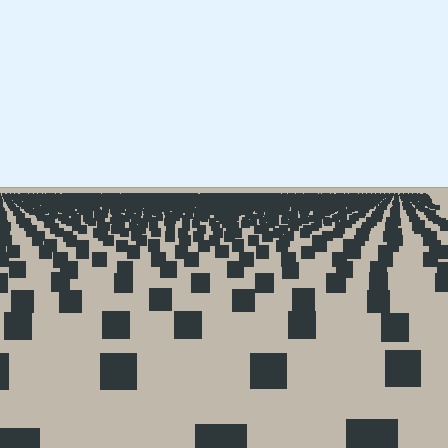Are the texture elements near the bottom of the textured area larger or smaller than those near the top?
Larger. Near the bottom, elements are closer to the viewer and appear at a bigger on-screen size.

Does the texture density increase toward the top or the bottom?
Density increases toward the top.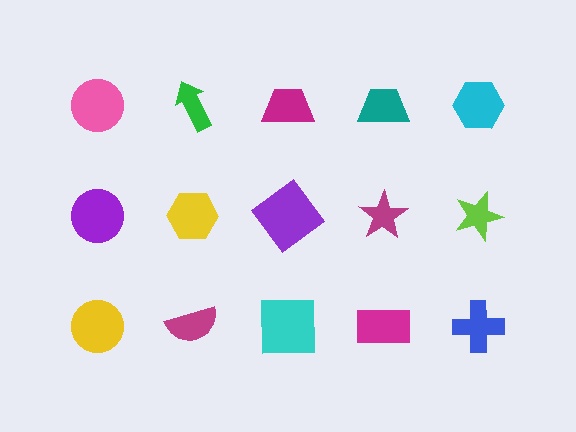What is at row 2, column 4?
A magenta star.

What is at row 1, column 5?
A cyan hexagon.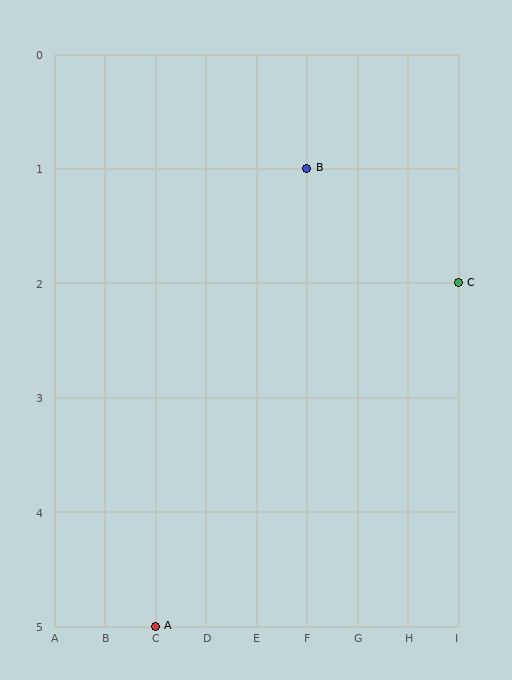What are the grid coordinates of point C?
Point C is at grid coordinates (I, 2).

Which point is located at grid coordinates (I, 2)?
Point C is at (I, 2).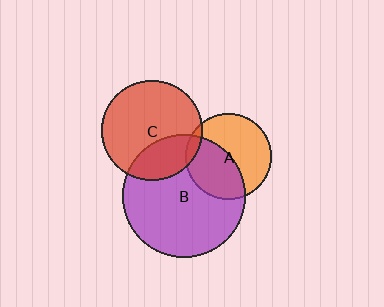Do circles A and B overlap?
Yes.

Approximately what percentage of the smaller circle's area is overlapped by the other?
Approximately 45%.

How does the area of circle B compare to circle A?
Approximately 2.0 times.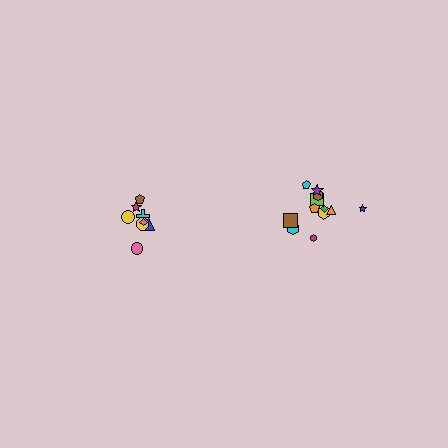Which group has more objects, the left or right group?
The right group.